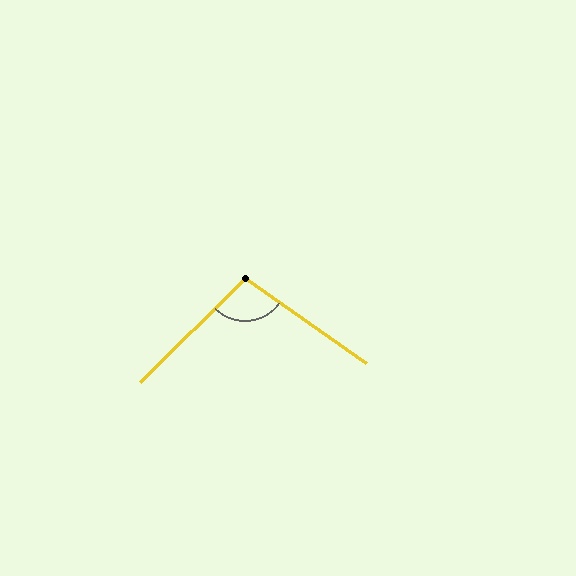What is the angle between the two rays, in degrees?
Approximately 100 degrees.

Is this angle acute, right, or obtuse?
It is obtuse.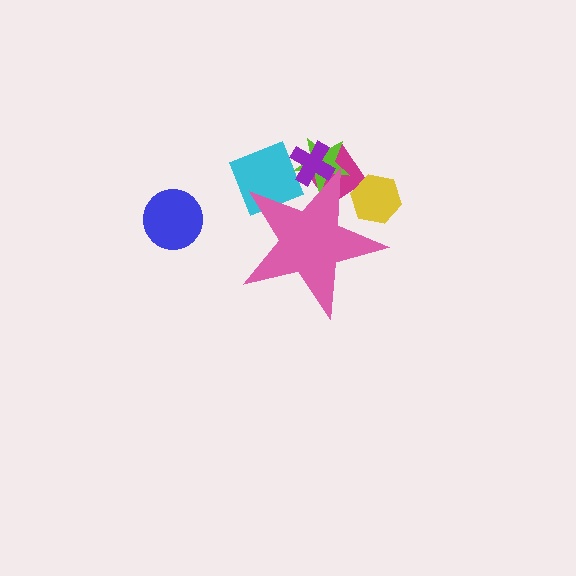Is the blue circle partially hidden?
No, the blue circle is fully visible.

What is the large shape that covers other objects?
A pink star.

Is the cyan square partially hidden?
Yes, the cyan square is partially hidden behind the pink star.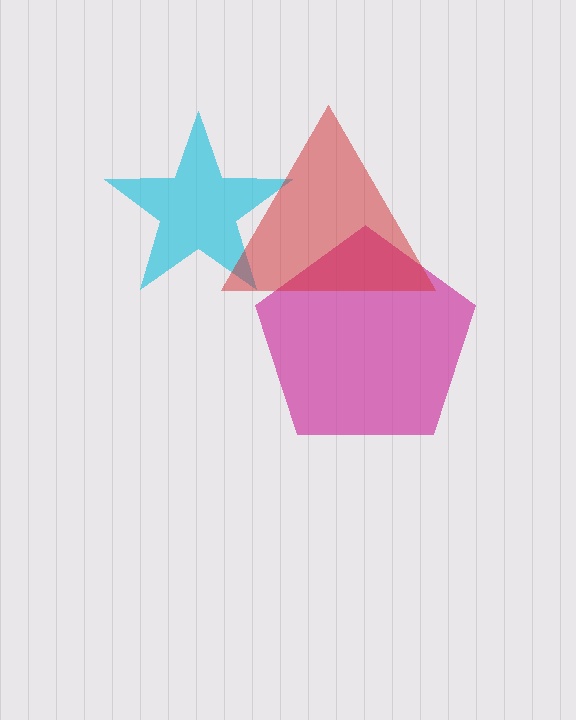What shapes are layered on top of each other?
The layered shapes are: a cyan star, a magenta pentagon, a red triangle.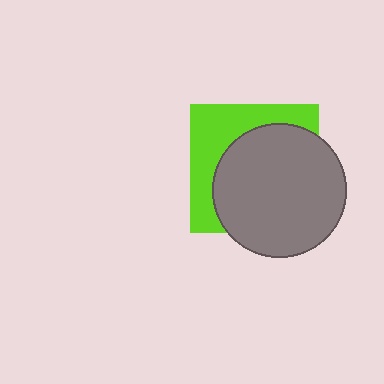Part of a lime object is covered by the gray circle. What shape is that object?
It is a square.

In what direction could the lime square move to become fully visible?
The lime square could move toward the upper-left. That would shift it out from behind the gray circle entirely.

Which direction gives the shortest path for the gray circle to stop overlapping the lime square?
Moving toward the lower-right gives the shortest separation.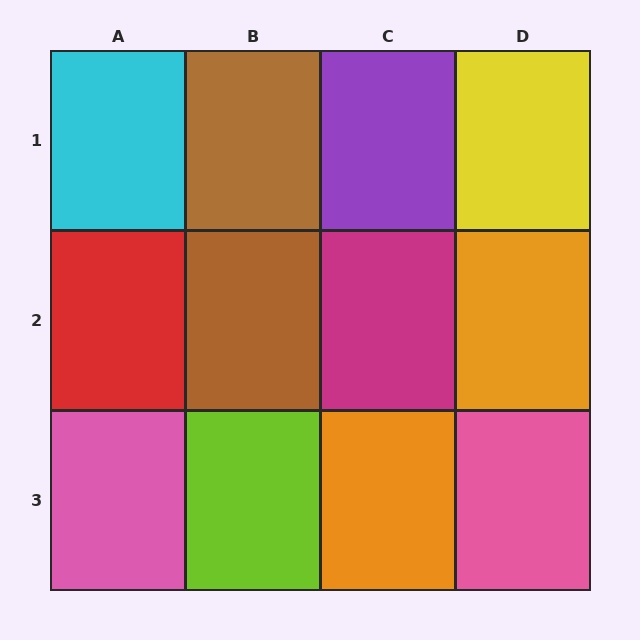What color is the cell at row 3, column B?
Lime.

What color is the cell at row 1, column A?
Cyan.